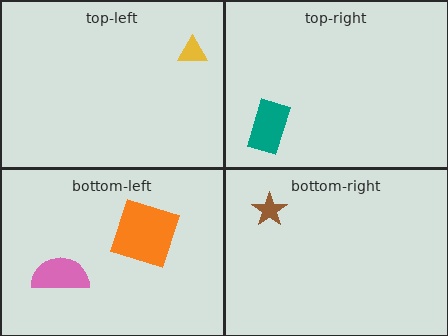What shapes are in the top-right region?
The teal rectangle.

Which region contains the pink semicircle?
The bottom-left region.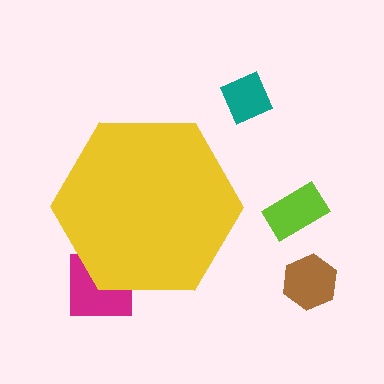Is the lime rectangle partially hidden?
No, the lime rectangle is fully visible.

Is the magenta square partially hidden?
Yes, the magenta square is partially hidden behind the yellow hexagon.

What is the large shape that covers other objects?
A yellow hexagon.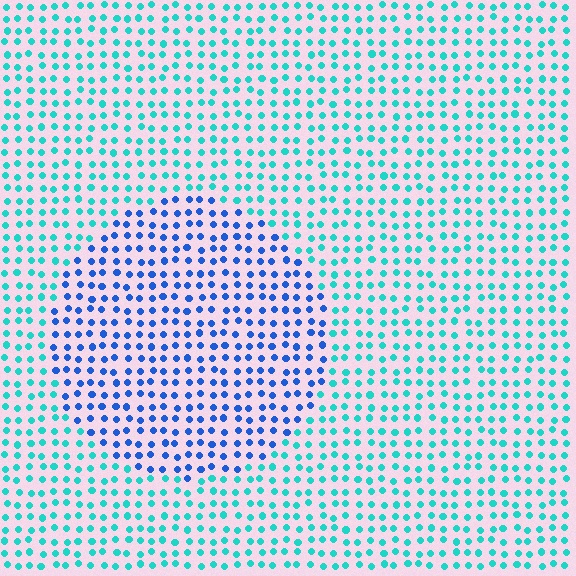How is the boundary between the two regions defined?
The boundary is defined purely by a slight shift in hue (about 45 degrees). Spacing, size, and orientation are identical on both sides.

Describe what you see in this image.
The image is filled with small cyan elements in a uniform arrangement. A circle-shaped region is visible where the elements are tinted to a slightly different hue, forming a subtle color boundary.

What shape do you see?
I see a circle.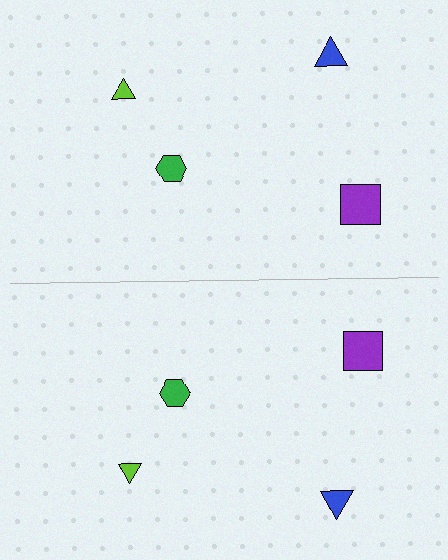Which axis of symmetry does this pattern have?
The pattern has a horizontal axis of symmetry running through the center of the image.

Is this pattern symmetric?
Yes, this pattern has bilateral (reflection) symmetry.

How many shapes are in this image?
There are 8 shapes in this image.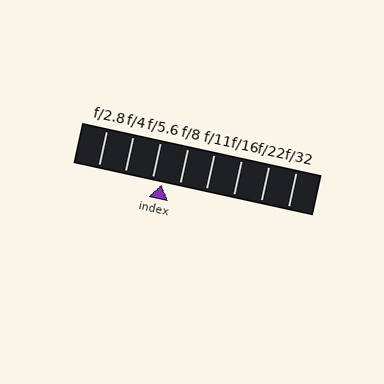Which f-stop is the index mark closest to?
The index mark is closest to f/5.6.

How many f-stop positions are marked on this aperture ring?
There are 8 f-stop positions marked.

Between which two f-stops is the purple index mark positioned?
The index mark is between f/5.6 and f/8.